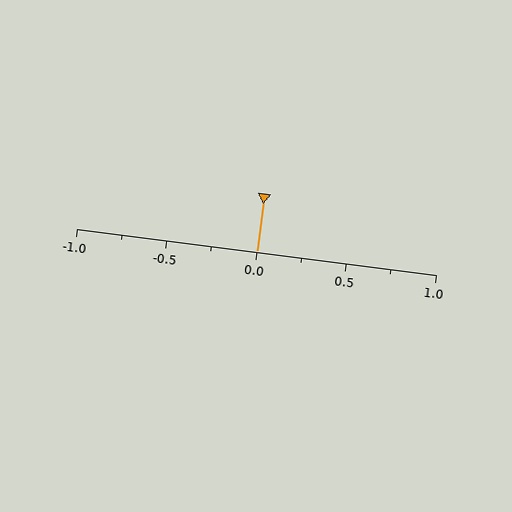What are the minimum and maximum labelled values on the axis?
The axis runs from -1.0 to 1.0.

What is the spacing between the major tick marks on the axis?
The major ticks are spaced 0.5 apart.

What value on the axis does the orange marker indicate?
The marker indicates approximately 0.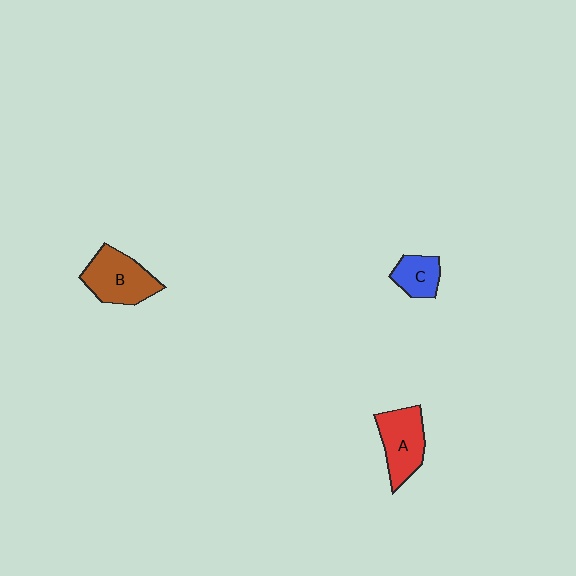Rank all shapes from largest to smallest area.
From largest to smallest: B (brown), A (red), C (blue).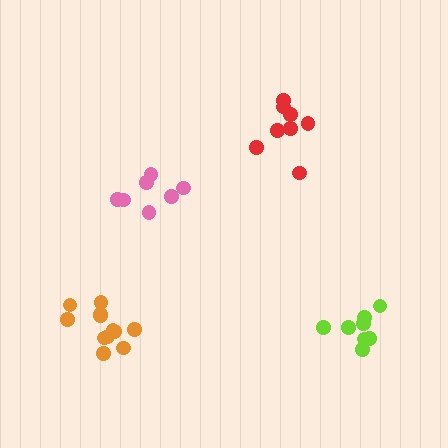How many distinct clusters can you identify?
There are 4 distinct clusters.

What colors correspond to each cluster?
The clusters are colored: lime, orange, red, pink.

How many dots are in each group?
Group 1: 8 dots, Group 2: 12 dots, Group 3: 8 dots, Group 4: 7 dots (35 total).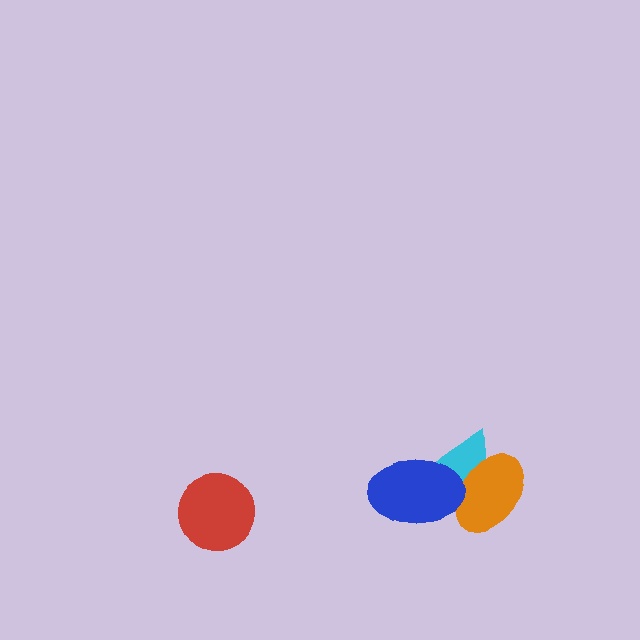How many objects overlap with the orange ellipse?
2 objects overlap with the orange ellipse.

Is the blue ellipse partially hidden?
No, no other shape covers it.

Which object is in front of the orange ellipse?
The blue ellipse is in front of the orange ellipse.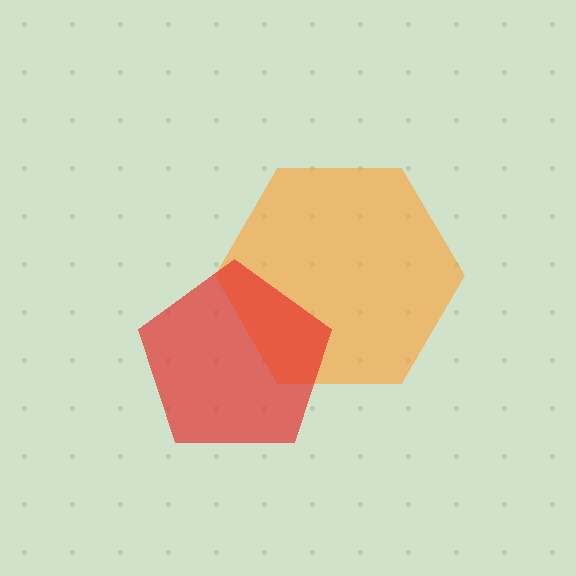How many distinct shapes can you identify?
There are 2 distinct shapes: an orange hexagon, a red pentagon.